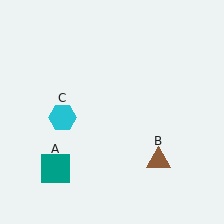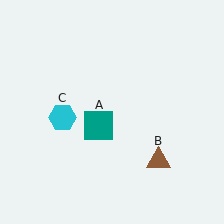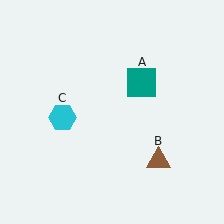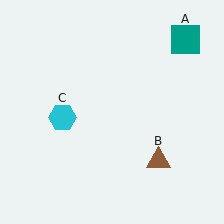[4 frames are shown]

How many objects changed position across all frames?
1 object changed position: teal square (object A).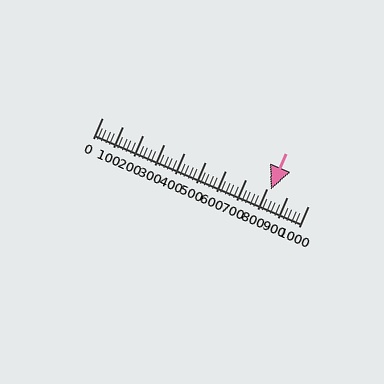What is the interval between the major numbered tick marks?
The major tick marks are spaced 100 units apart.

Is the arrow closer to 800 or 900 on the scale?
The arrow is closer to 800.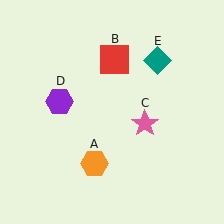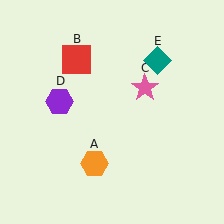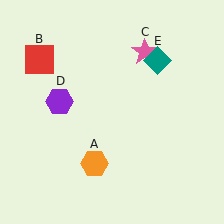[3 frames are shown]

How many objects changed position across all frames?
2 objects changed position: red square (object B), pink star (object C).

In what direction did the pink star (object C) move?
The pink star (object C) moved up.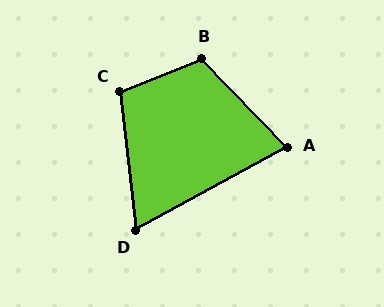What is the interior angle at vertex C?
Approximately 105 degrees (obtuse).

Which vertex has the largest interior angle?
B, at approximately 112 degrees.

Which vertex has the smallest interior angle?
D, at approximately 68 degrees.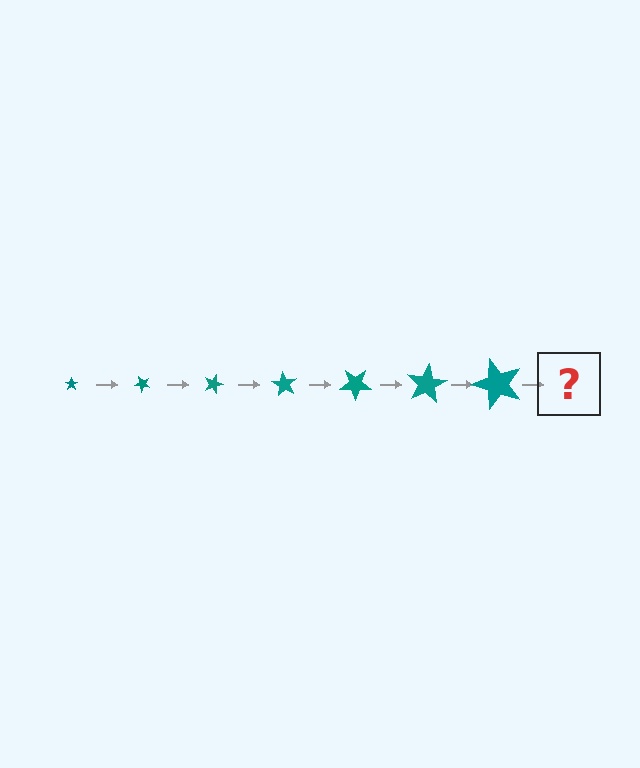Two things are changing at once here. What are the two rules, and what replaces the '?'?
The two rules are that the star grows larger each step and it rotates 45 degrees each step. The '?' should be a star, larger than the previous one and rotated 315 degrees from the start.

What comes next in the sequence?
The next element should be a star, larger than the previous one and rotated 315 degrees from the start.